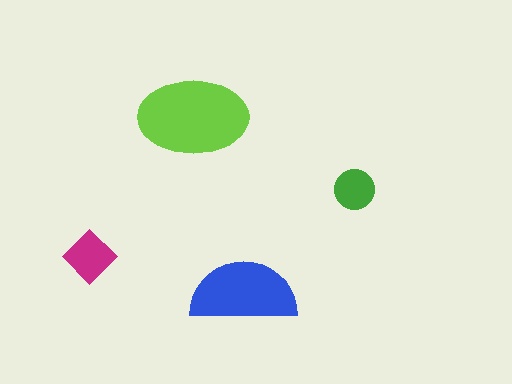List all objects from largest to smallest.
The lime ellipse, the blue semicircle, the magenta diamond, the green circle.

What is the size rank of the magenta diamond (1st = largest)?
3rd.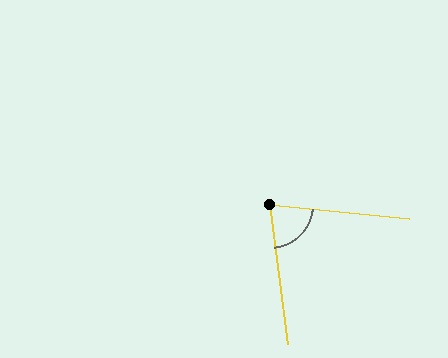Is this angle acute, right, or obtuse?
It is acute.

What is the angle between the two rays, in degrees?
Approximately 77 degrees.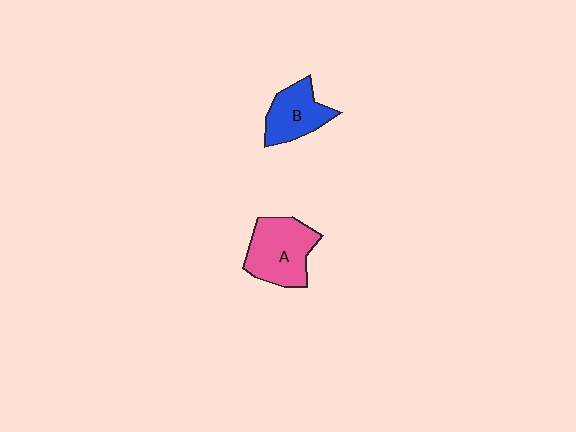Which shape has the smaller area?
Shape B (blue).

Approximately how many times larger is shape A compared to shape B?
Approximately 1.3 times.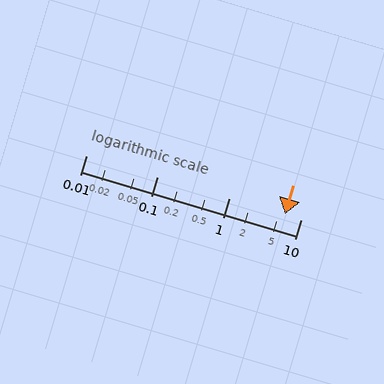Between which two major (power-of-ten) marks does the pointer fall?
The pointer is between 1 and 10.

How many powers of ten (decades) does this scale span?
The scale spans 3 decades, from 0.01 to 10.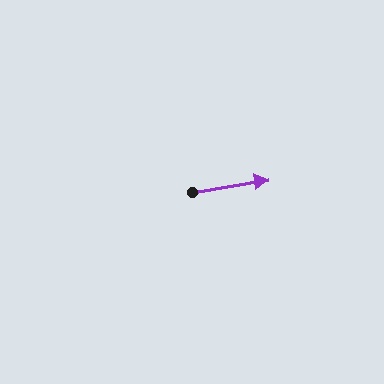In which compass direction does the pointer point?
East.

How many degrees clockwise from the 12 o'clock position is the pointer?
Approximately 81 degrees.